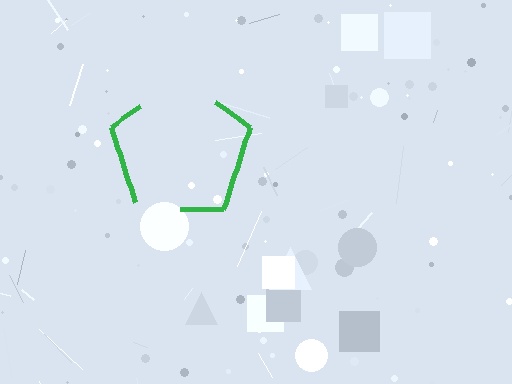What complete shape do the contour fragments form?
The contour fragments form a pentagon.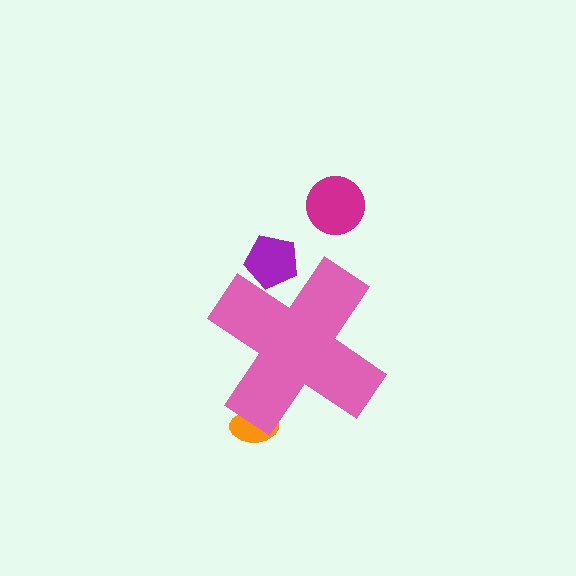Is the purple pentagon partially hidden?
Yes, the purple pentagon is partially hidden behind the pink cross.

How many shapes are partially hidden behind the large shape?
2 shapes are partially hidden.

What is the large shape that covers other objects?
A pink cross.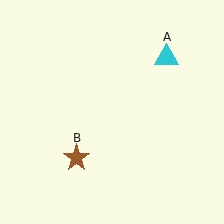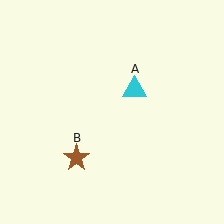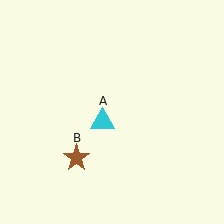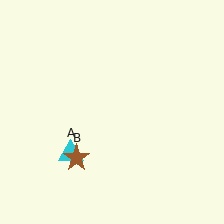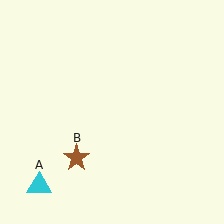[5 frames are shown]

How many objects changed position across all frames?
1 object changed position: cyan triangle (object A).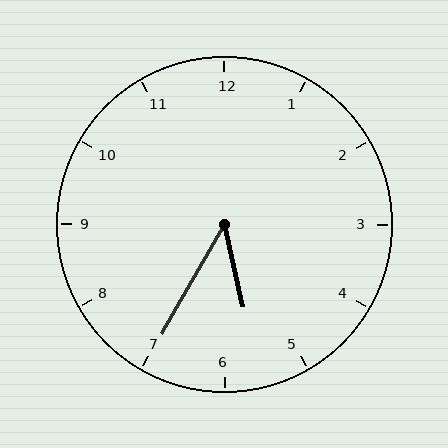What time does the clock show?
5:35.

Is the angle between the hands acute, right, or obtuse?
It is acute.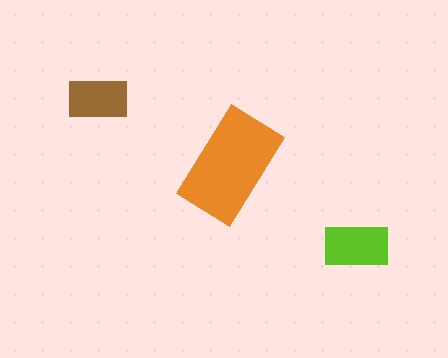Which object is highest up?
The brown rectangle is topmost.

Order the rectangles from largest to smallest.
the orange one, the lime one, the brown one.